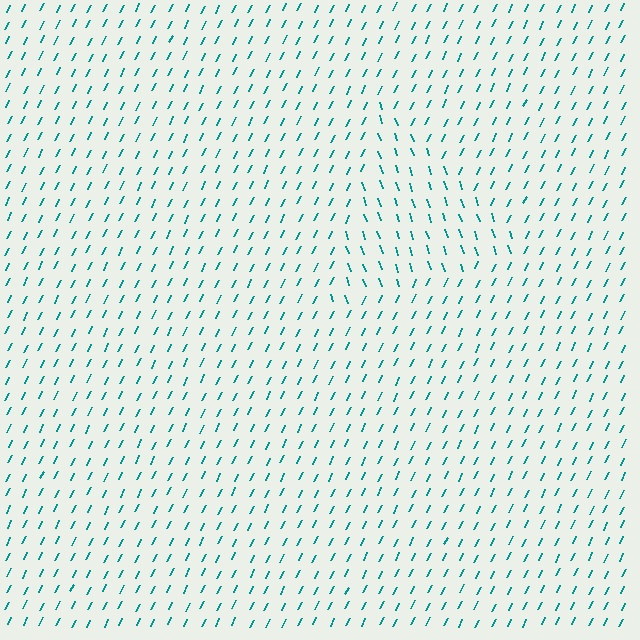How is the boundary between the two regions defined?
The boundary is defined purely by a change in line orientation (approximately 45 degrees difference). All lines are the same color and thickness.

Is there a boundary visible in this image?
Yes, there is a texture boundary formed by a change in line orientation.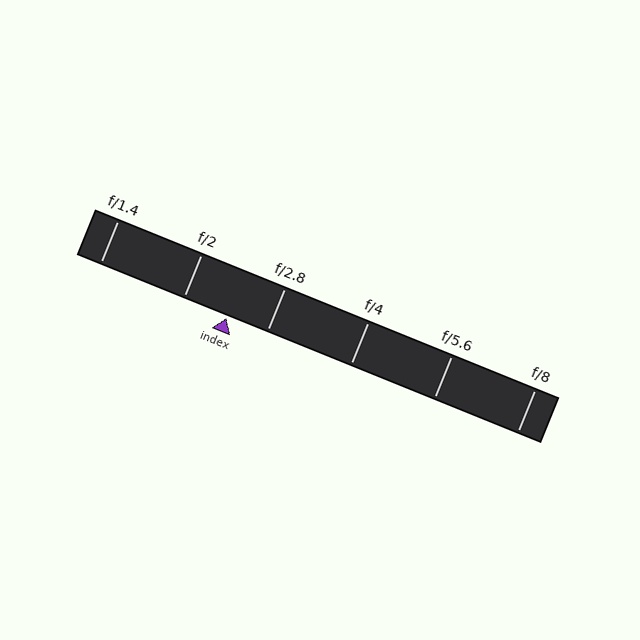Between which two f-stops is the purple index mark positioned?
The index mark is between f/2 and f/2.8.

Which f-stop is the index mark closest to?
The index mark is closest to f/2.8.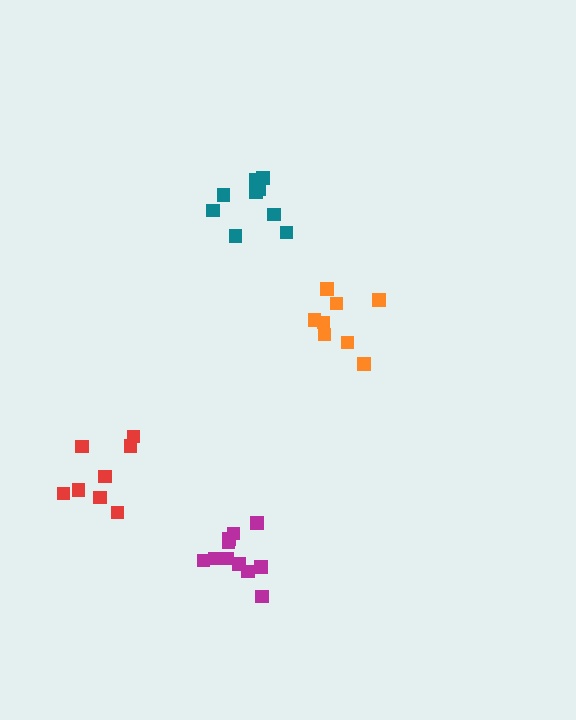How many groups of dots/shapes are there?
There are 4 groups.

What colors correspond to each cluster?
The clusters are colored: teal, magenta, red, orange.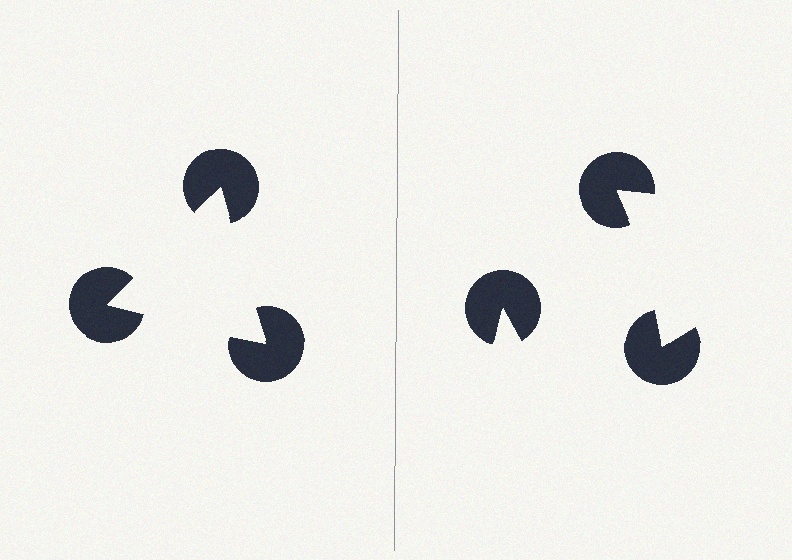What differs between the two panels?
The pac-man discs are positioned identically on both sides; only the wedge orientations differ. On the left they align to a triangle; on the right they are misaligned.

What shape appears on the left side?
An illusory triangle.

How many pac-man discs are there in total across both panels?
6 — 3 on each side.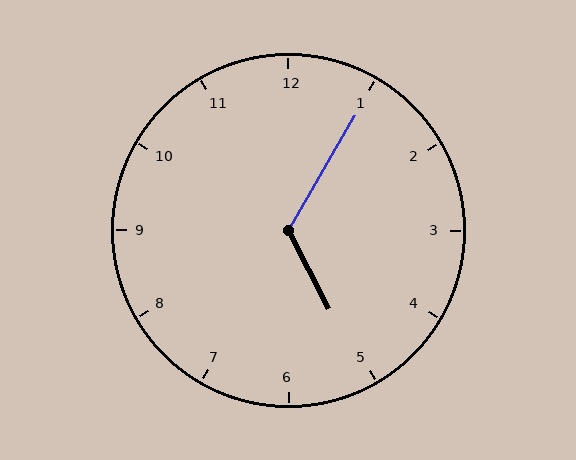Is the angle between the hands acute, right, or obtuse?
It is obtuse.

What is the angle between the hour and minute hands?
Approximately 122 degrees.